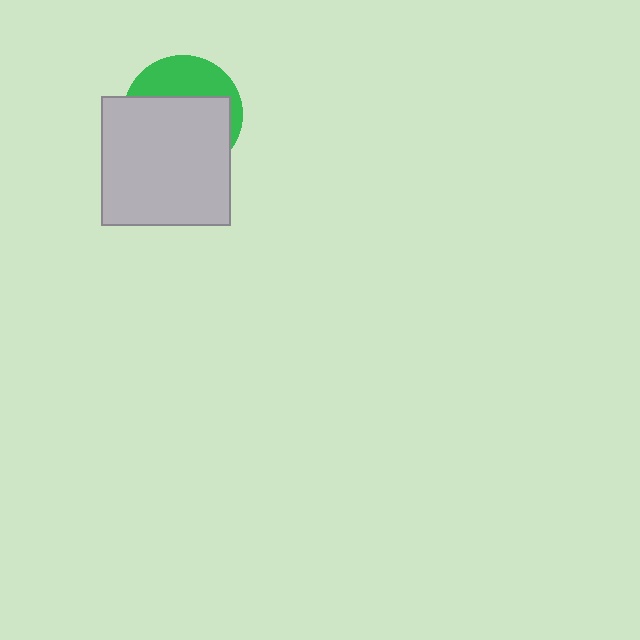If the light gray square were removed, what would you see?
You would see the complete green circle.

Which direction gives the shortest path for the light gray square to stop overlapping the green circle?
Moving down gives the shortest separation.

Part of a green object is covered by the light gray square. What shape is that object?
It is a circle.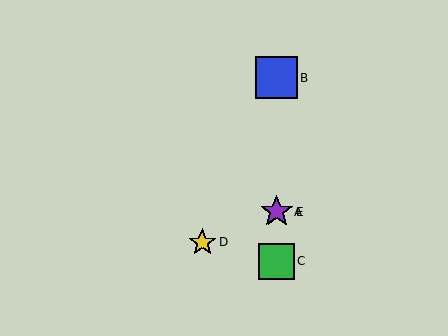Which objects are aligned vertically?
Objects A, B, C, E are aligned vertically.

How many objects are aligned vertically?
4 objects (A, B, C, E) are aligned vertically.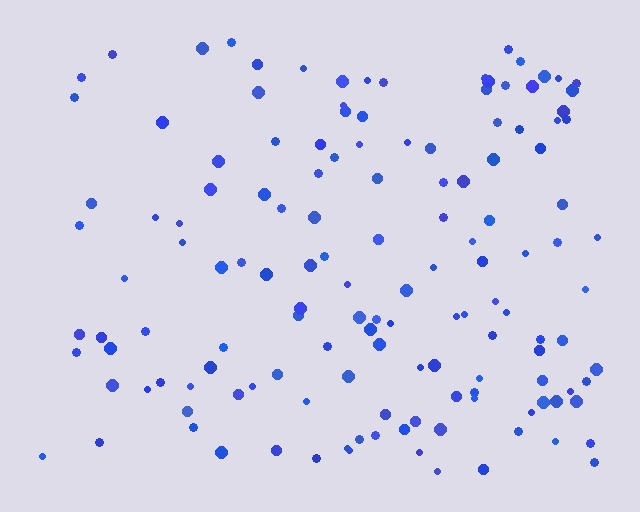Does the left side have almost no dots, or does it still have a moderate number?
Still a moderate number, just noticeably fewer than the right.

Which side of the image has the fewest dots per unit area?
The left.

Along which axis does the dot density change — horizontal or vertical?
Horizontal.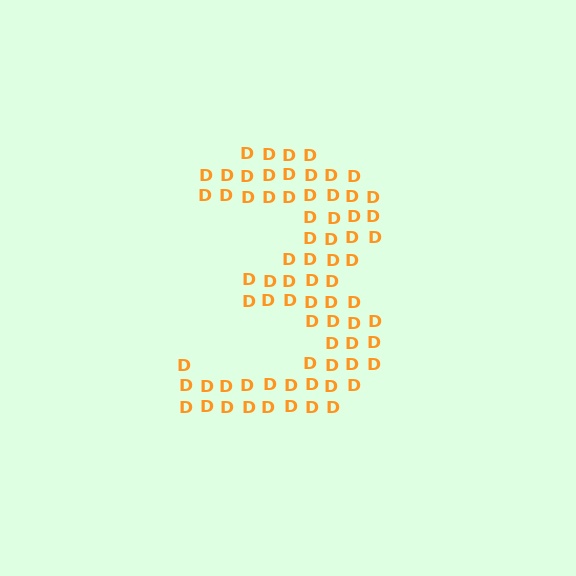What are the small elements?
The small elements are letter D's.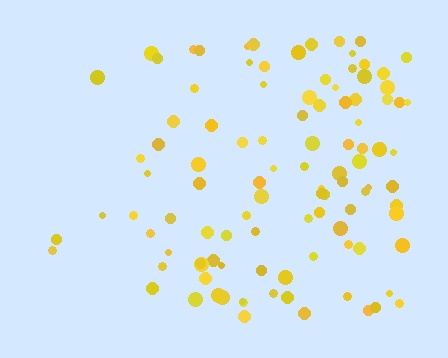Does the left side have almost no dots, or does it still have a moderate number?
Still a moderate number, just noticeably fewer than the right.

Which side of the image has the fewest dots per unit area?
The left.